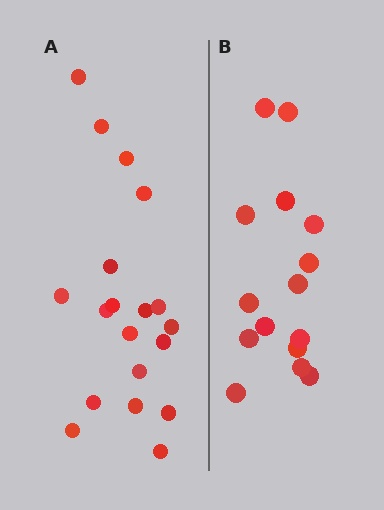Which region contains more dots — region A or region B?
Region A (the left region) has more dots.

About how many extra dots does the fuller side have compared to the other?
Region A has about 4 more dots than region B.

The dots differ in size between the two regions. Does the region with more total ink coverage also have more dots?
No. Region B has more total ink coverage because its dots are larger, but region A actually contains more individual dots. Total area can be misleading — the number of items is what matters here.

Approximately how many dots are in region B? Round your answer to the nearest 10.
About 20 dots. (The exact count is 15, which rounds to 20.)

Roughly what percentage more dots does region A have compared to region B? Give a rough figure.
About 25% more.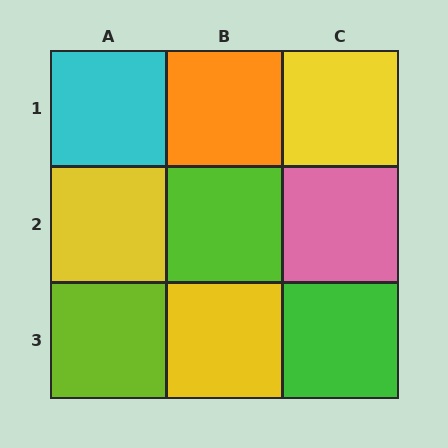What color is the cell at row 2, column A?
Yellow.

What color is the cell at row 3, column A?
Lime.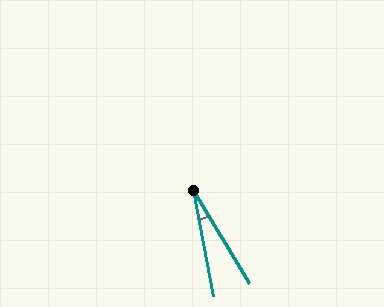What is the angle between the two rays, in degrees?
Approximately 21 degrees.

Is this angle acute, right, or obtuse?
It is acute.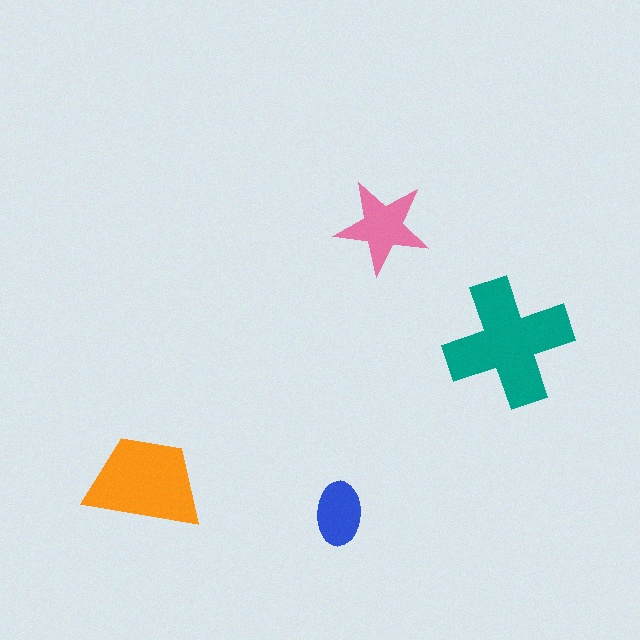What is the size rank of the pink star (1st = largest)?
3rd.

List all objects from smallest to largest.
The blue ellipse, the pink star, the orange trapezoid, the teal cross.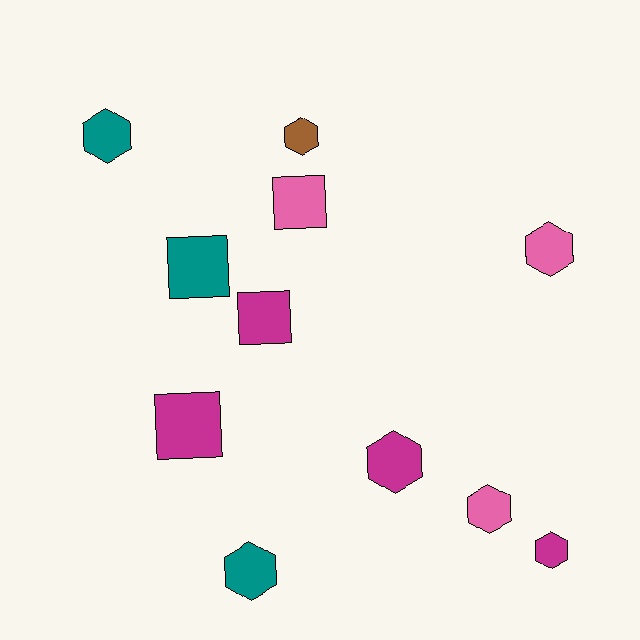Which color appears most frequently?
Magenta, with 4 objects.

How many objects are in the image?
There are 11 objects.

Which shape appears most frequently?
Hexagon, with 7 objects.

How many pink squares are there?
There is 1 pink square.